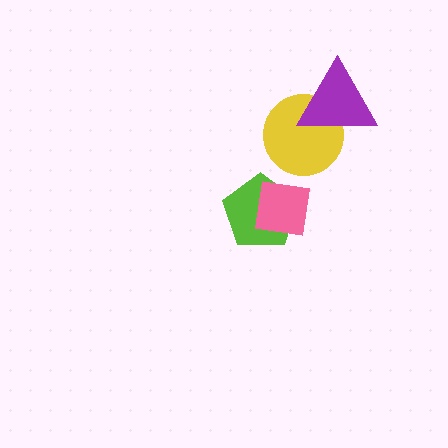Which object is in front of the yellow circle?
The purple triangle is in front of the yellow circle.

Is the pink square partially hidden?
No, no other shape covers it.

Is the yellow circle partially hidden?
Yes, it is partially covered by another shape.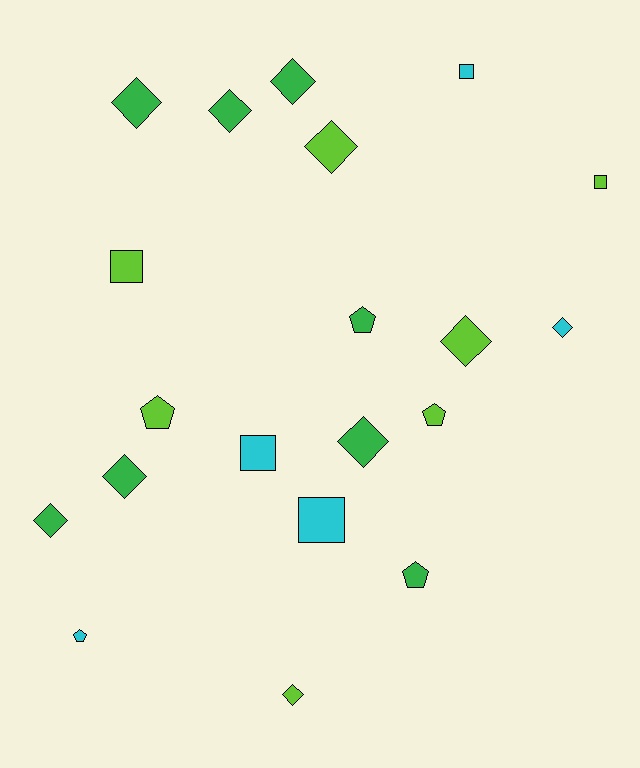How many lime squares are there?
There are 2 lime squares.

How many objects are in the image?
There are 20 objects.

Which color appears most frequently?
Green, with 8 objects.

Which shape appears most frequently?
Diamond, with 10 objects.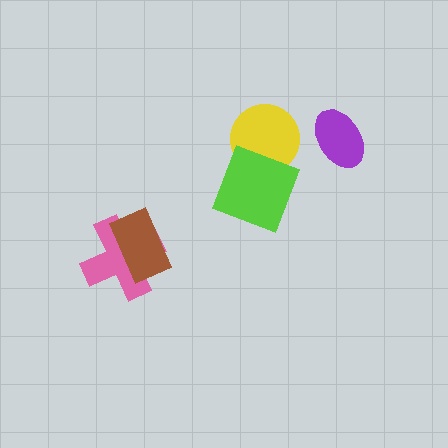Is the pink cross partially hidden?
Yes, it is partially covered by another shape.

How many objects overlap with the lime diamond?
1 object overlaps with the lime diamond.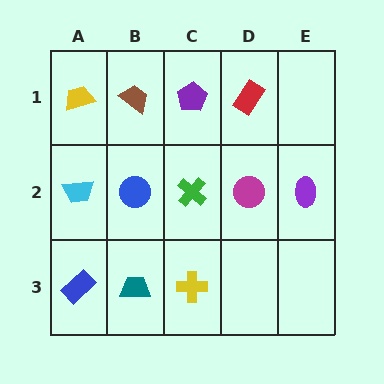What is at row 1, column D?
A red rectangle.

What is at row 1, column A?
A yellow trapezoid.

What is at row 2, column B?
A blue circle.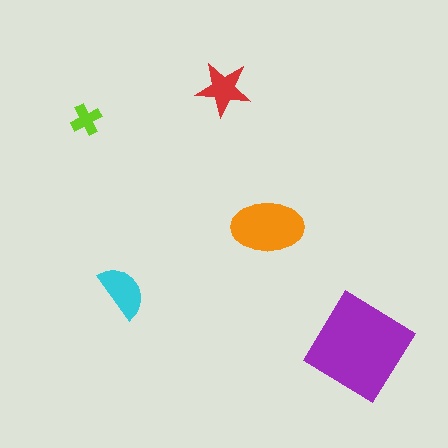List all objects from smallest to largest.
The lime cross, the red star, the cyan semicircle, the orange ellipse, the purple diamond.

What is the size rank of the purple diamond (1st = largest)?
1st.